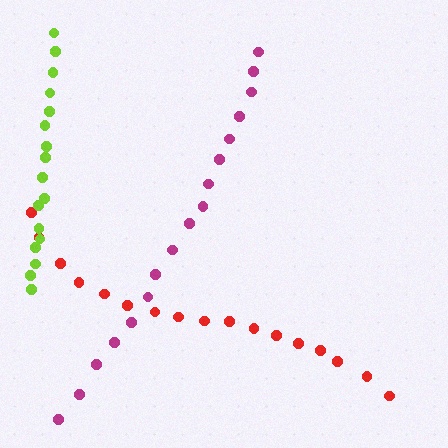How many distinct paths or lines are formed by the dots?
There are 3 distinct paths.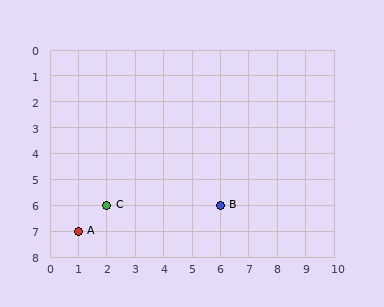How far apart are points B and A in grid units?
Points B and A are 5 columns and 1 row apart (about 5.1 grid units diagonally).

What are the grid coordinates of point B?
Point B is at grid coordinates (6, 6).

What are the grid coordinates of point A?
Point A is at grid coordinates (1, 7).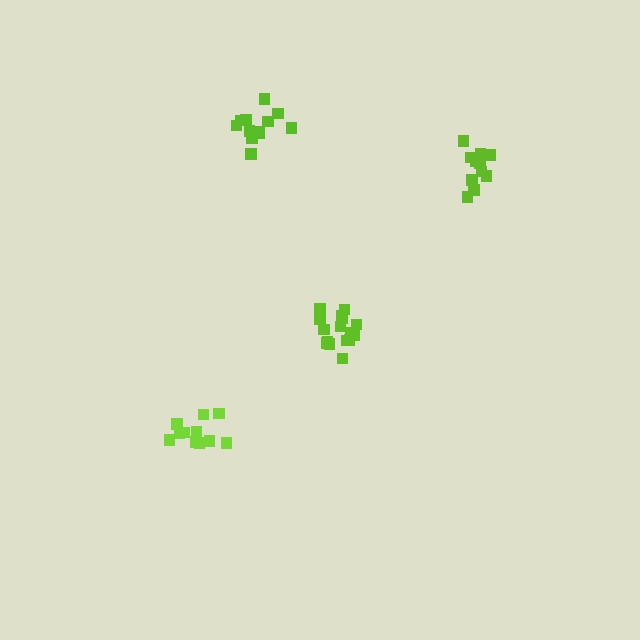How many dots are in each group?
Group 1: 11 dots, Group 2: 11 dots, Group 3: 16 dots, Group 4: 12 dots (50 total).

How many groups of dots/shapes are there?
There are 4 groups.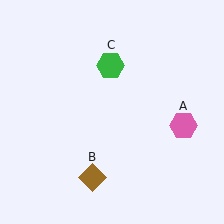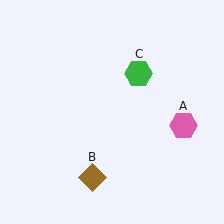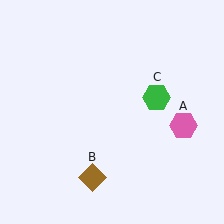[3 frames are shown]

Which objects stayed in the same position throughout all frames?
Pink hexagon (object A) and brown diamond (object B) remained stationary.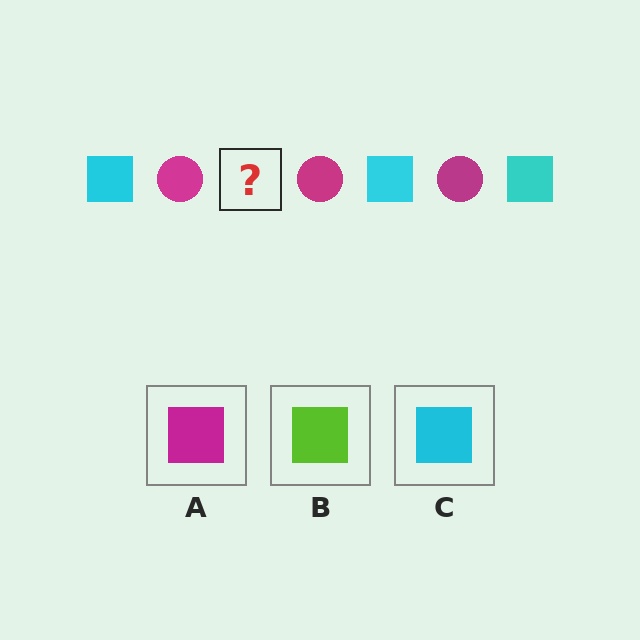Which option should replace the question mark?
Option C.